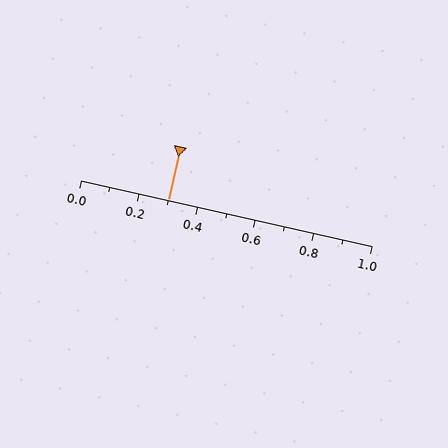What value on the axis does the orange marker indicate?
The marker indicates approximately 0.3.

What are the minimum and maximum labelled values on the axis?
The axis runs from 0.0 to 1.0.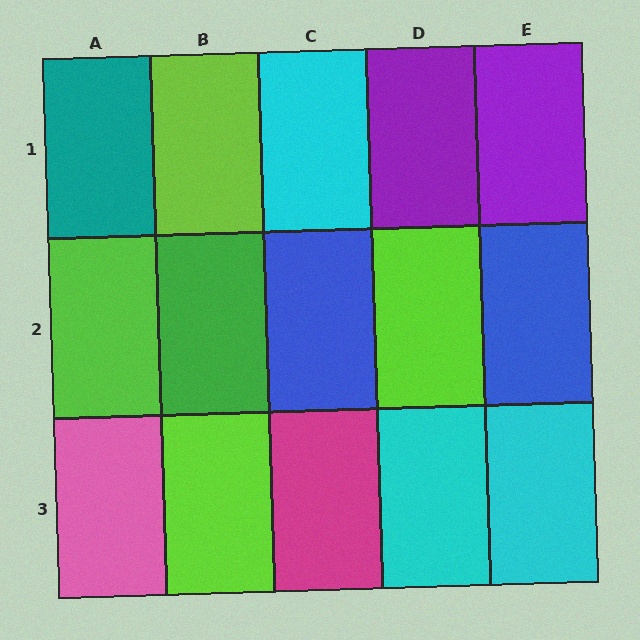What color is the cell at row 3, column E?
Cyan.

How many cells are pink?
1 cell is pink.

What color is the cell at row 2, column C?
Blue.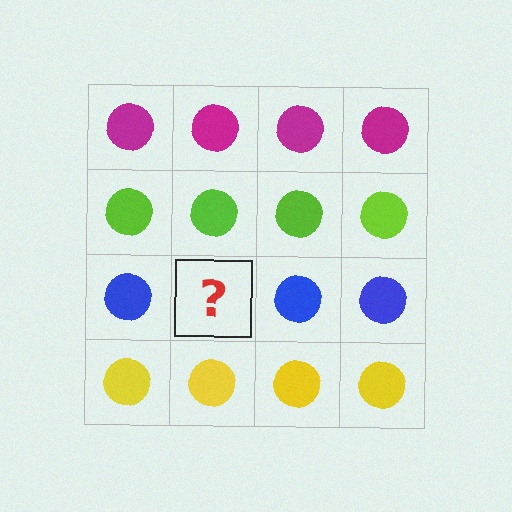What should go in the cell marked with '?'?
The missing cell should contain a blue circle.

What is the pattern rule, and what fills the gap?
The rule is that each row has a consistent color. The gap should be filled with a blue circle.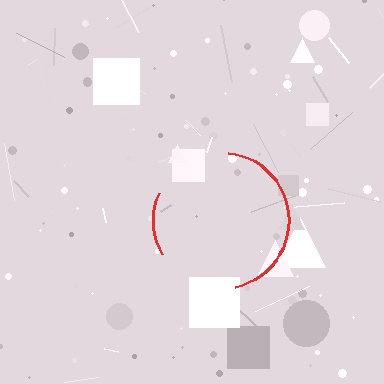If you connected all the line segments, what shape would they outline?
They would outline a circle.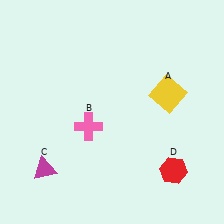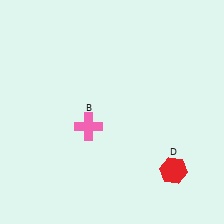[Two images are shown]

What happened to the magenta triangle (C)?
The magenta triangle (C) was removed in Image 2. It was in the bottom-left area of Image 1.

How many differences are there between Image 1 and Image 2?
There are 2 differences between the two images.